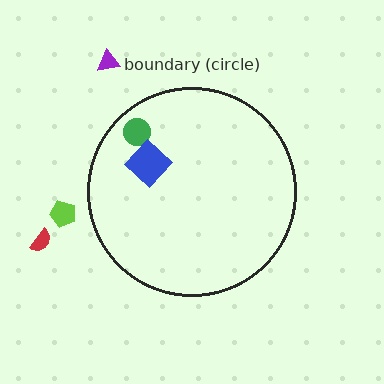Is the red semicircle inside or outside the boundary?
Outside.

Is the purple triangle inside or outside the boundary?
Outside.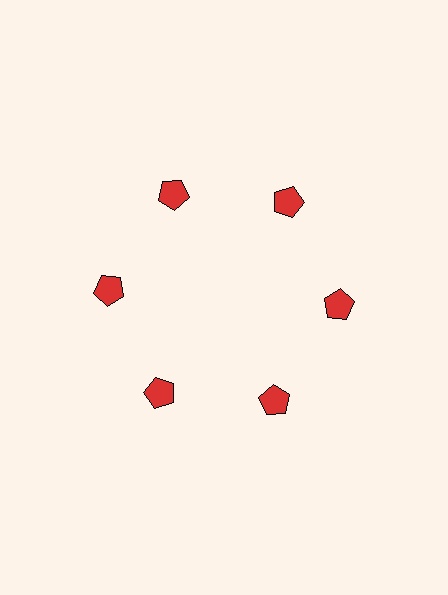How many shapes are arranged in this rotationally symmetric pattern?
There are 6 shapes, arranged in 6 groups of 1.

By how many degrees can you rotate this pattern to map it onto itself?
The pattern maps onto itself every 60 degrees of rotation.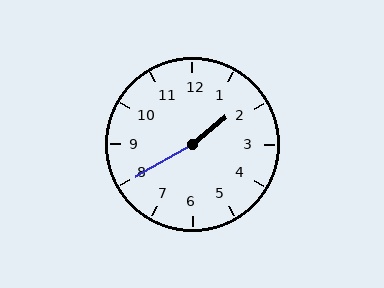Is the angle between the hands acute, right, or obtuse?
It is obtuse.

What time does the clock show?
1:40.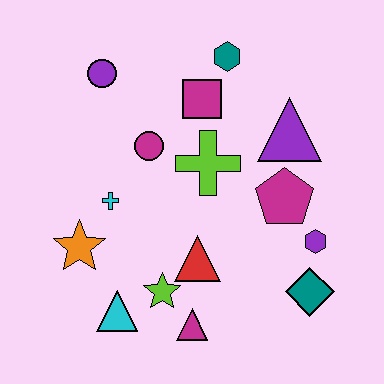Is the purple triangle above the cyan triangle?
Yes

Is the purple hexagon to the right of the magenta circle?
Yes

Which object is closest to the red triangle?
The lime star is closest to the red triangle.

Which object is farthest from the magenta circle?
The teal diamond is farthest from the magenta circle.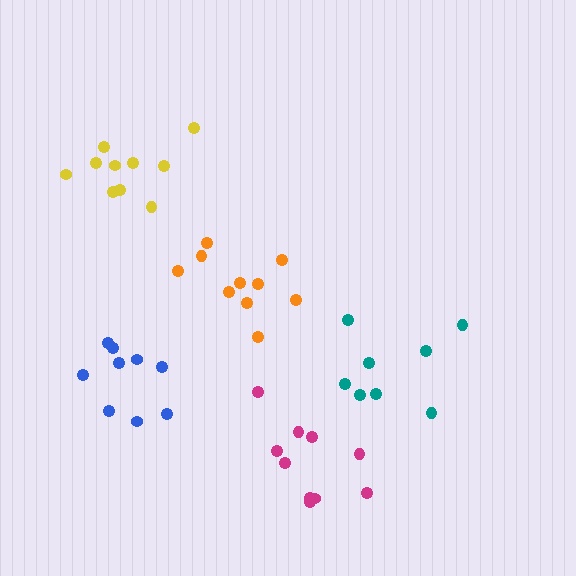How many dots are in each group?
Group 1: 8 dots, Group 2: 10 dots, Group 3: 10 dots, Group 4: 9 dots, Group 5: 10 dots (47 total).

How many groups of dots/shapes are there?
There are 5 groups.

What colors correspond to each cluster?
The clusters are colored: teal, yellow, magenta, blue, orange.